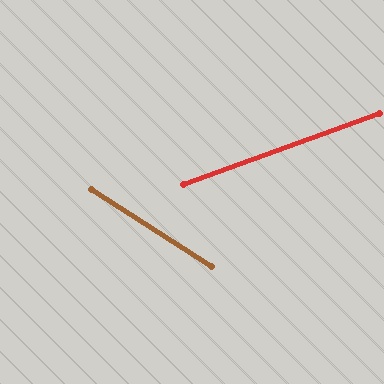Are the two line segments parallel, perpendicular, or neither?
Neither parallel nor perpendicular — they differ by about 53°.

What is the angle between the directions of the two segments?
Approximately 53 degrees.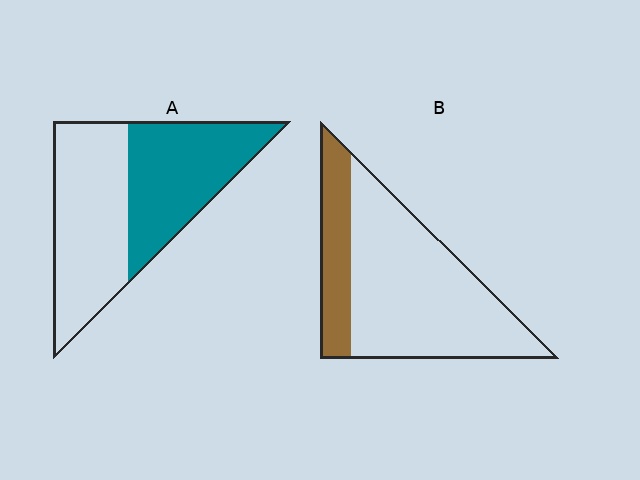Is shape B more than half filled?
No.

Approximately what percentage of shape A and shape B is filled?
A is approximately 45% and B is approximately 25%.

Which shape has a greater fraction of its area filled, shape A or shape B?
Shape A.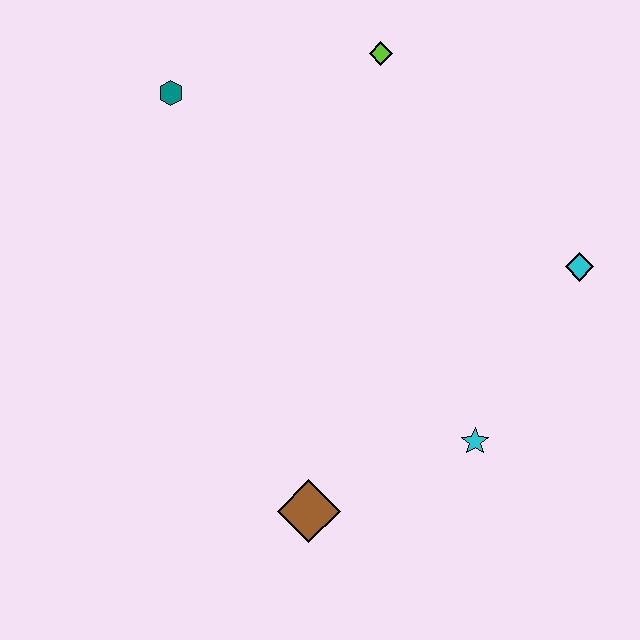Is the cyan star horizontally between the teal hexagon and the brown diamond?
No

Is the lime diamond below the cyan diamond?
No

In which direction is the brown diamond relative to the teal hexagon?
The brown diamond is below the teal hexagon.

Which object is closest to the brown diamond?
The cyan star is closest to the brown diamond.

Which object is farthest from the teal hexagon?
The cyan star is farthest from the teal hexagon.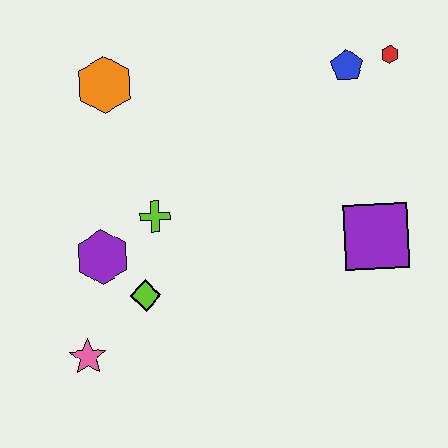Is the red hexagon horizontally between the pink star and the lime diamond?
No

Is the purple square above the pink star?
Yes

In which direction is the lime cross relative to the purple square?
The lime cross is to the left of the purple square.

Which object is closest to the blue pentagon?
The red hexagon is closest to the blue pentagon.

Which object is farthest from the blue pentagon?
The pink star is farthest from the blue pentagon.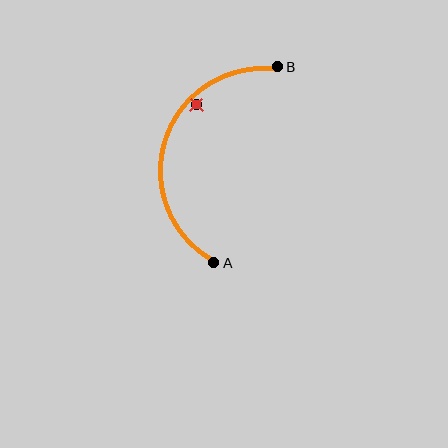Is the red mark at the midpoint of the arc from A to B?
No — the red mark does not lie on the arc at all. It sits slightly inside the curve.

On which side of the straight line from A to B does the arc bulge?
The arc bulges to the left of the straight line connecting A and B.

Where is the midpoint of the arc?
The arc midpoint is the point on the curve farthest from the straight line joining A and B. It sits to the left of that line.